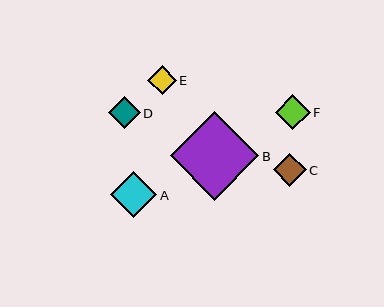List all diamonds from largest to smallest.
From largest to smallest: B, A, F, C, D, E.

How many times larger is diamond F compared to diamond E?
Diamond F is approximately 1.2 times the size of diamond E.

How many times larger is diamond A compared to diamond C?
Diamond A is approximately 1.4 times the size of diamond C.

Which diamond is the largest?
Diamond B is the largest with a size of approximately 88 pixels.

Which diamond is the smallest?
Diamond E is the smallest with a size of approximately 29 pixels.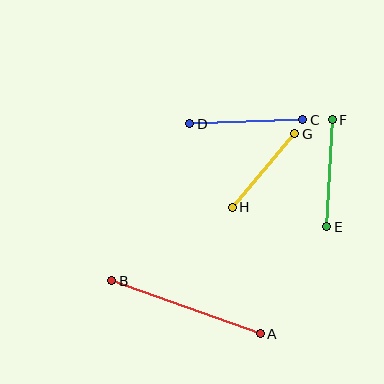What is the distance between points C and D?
The distance is approximately 113 pixels.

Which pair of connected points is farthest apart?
Points A and B are farthest apart.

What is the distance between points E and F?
The distance is approximately 107 pixels.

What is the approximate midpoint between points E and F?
The midpoint is at approximately (330, 173) pixels.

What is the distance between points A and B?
The distance is approximately 158 pixels.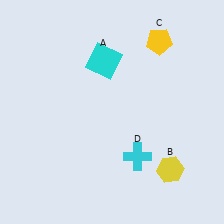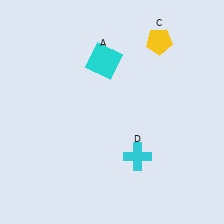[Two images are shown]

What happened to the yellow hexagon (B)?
The yellow hexagon (B) was removed in Image 2. It was in the bottom-right area of Image 1.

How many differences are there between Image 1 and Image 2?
There is 1 difference between the two images.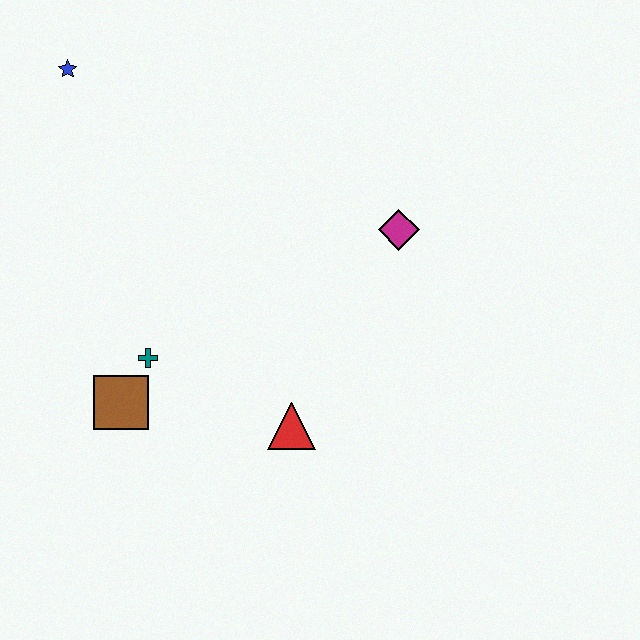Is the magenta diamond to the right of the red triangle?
Yes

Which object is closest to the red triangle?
The teal cross is closest to the red triangle.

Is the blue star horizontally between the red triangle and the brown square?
No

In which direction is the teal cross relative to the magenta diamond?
The teal cross is to the left of the magenta diamond.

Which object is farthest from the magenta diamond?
The blue star is farthest from the magenta diamond.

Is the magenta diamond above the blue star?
No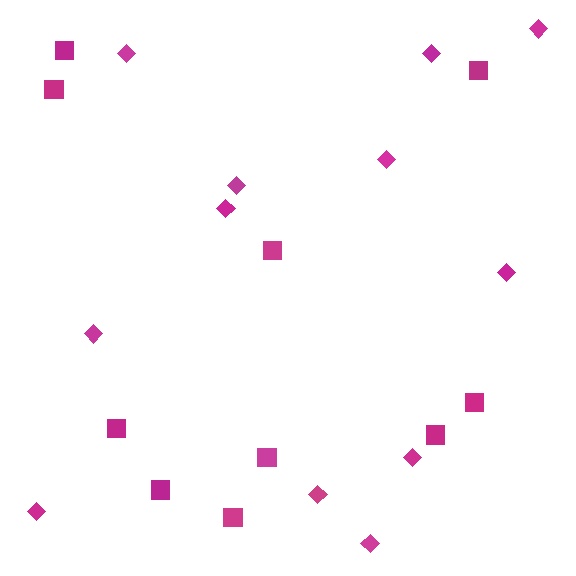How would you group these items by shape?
There are 2 groups: one group of squares (10) and one group of diamonds (12).